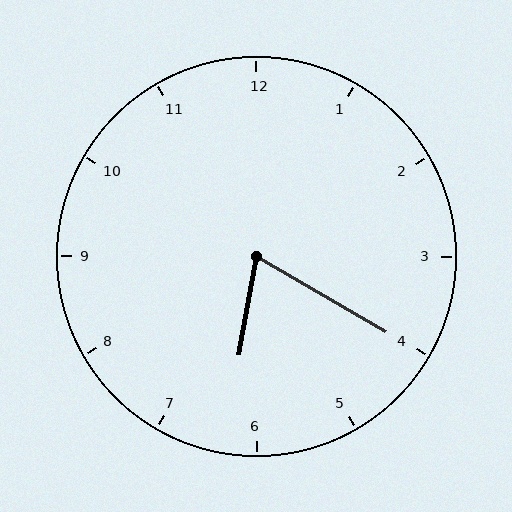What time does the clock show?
6:20.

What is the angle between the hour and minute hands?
Approximately 70 degrees.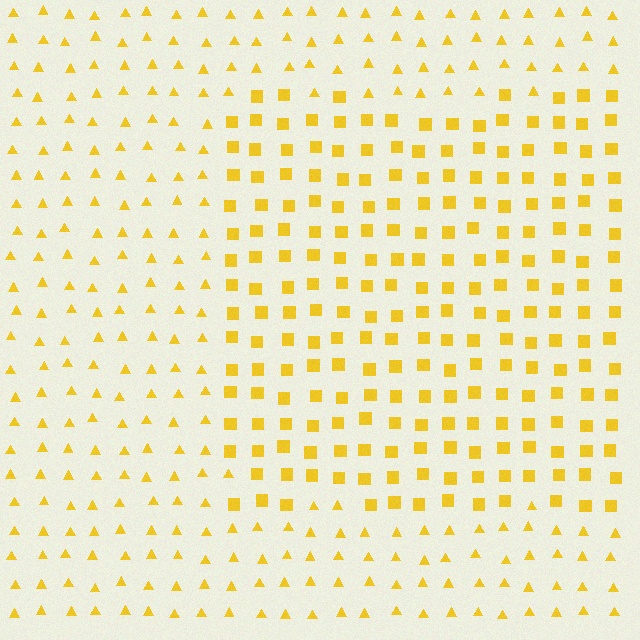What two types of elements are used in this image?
The image uses squares inside the rectangle region and triangles outside it.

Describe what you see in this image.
The image is filled with small yellow elements arranged in a uniform grid. A rectangle-shaped region contains squares, while the surrounding area contains triangles. The boundary is defined purely by the change in element shape.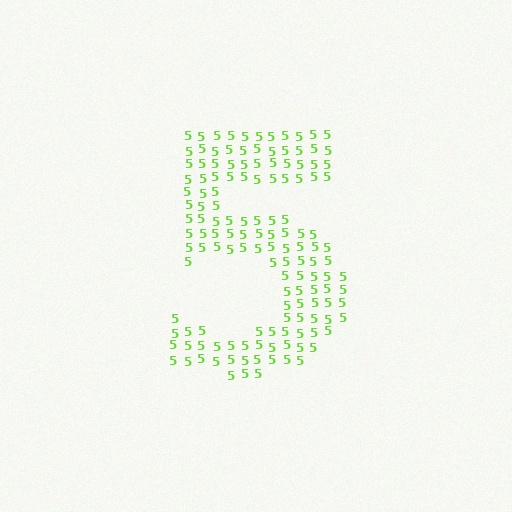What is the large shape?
The large shape is the digit 5.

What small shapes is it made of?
It is made of small digit 5's.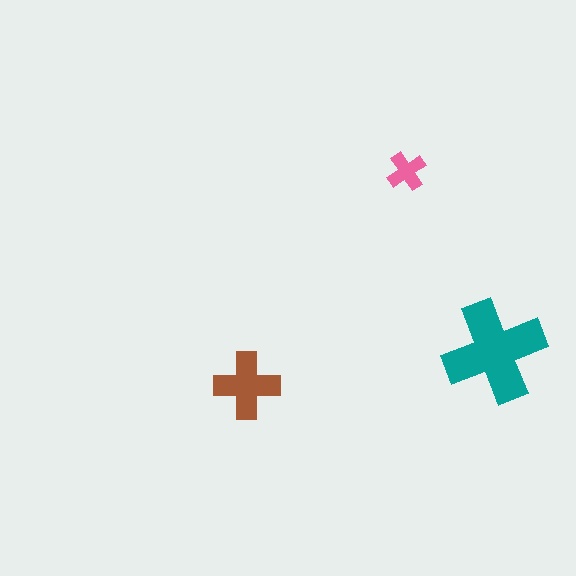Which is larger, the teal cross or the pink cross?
The teal one.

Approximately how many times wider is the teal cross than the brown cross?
About 1.5 times wider.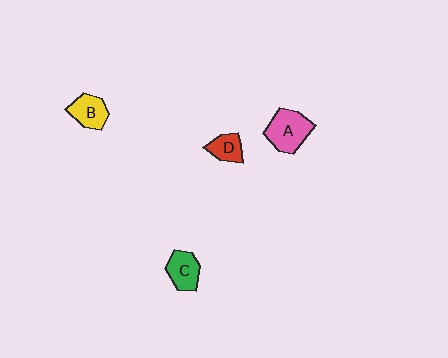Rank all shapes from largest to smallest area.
From largest to smallest: A (pink), C (green), B (yellow), D (red).